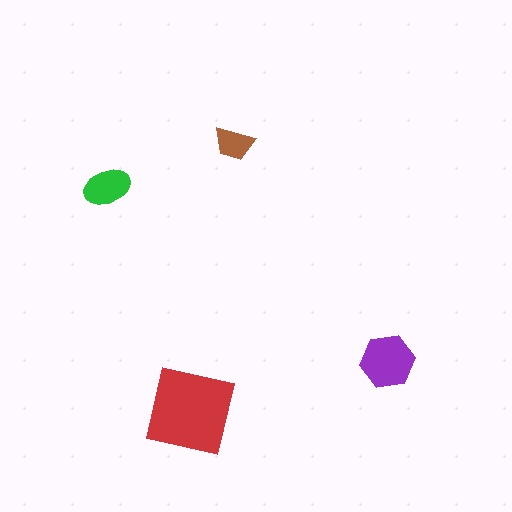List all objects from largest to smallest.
The red square, the purple hexagon, the green ellipse, the brown trapezoid.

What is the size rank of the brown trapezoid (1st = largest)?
4th.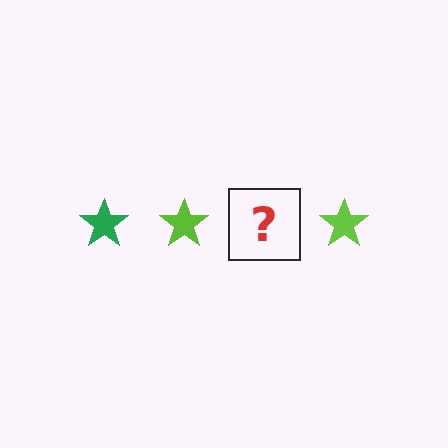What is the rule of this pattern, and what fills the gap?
The rule is that the pattern cycles through green, lime stars. The gap should be filled with a green star.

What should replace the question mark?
The question mark should be replaced with a green star.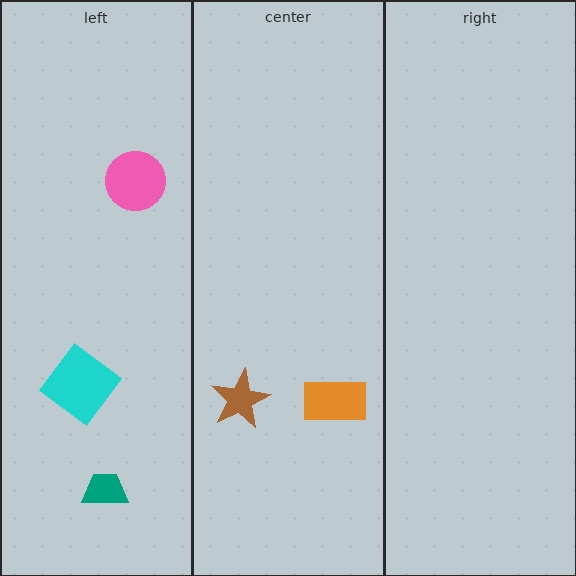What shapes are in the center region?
The brown star, the orange rectangle.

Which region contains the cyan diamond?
The left region.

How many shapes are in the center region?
2.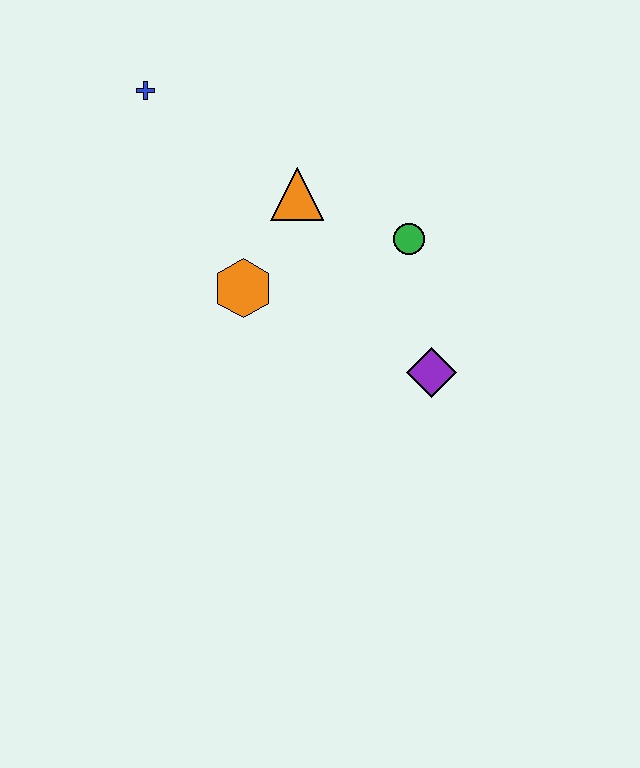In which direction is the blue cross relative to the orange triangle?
The blue cross is to the left of the orange triangle.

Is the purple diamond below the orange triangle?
Yes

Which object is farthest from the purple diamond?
The blue cross is farthest from the purple diamond.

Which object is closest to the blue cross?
The orange triangle is closest to the blue cross.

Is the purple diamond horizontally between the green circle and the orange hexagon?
No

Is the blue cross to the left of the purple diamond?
Yes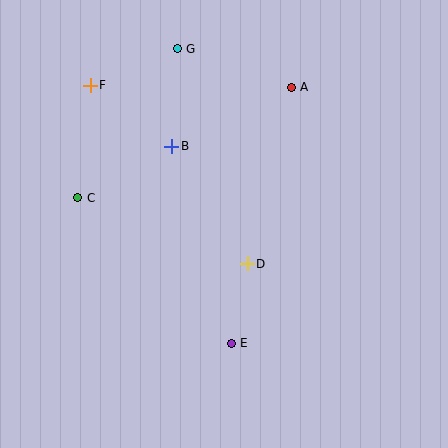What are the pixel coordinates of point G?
Point G is at (177, 49).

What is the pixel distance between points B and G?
The distance between B and G is 98 pixels.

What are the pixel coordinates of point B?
Point B is at (172, 146).